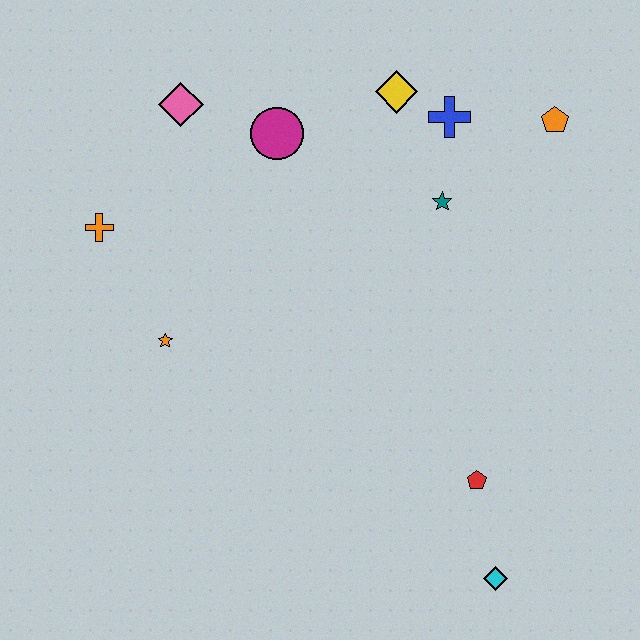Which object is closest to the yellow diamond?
The blue cross is closest to the yellow diamond.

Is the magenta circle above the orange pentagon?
No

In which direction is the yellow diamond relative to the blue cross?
The yellow diamond is to the left of the blue cross.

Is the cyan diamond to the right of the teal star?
Yes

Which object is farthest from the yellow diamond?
The cyan diamond is farthest from the yellow diamond.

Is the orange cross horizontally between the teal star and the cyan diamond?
No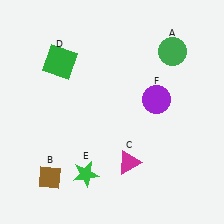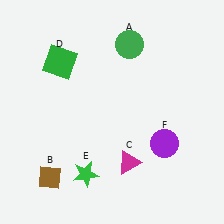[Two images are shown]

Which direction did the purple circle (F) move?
The purple circle (F) moved down.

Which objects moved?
The objects that moved are: the green circle (A), the purple circle (F).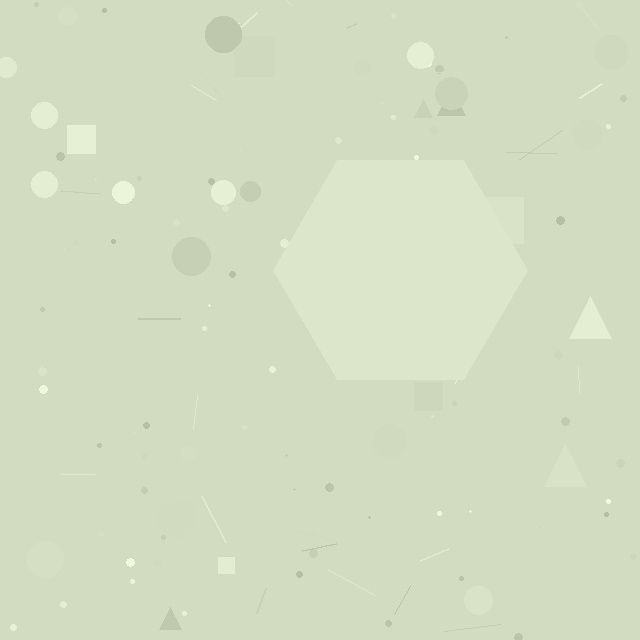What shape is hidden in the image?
A hexagon is hidden in the image.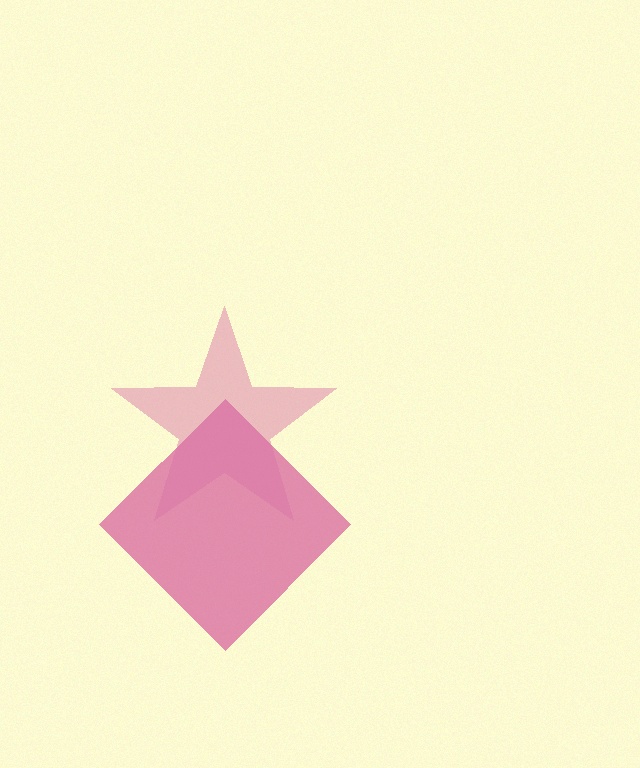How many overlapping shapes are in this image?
There are 2 overlapping shapes in the image.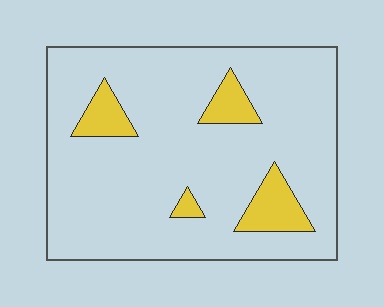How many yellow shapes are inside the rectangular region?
4.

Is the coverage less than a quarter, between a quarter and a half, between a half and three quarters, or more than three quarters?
Less than a quarter.